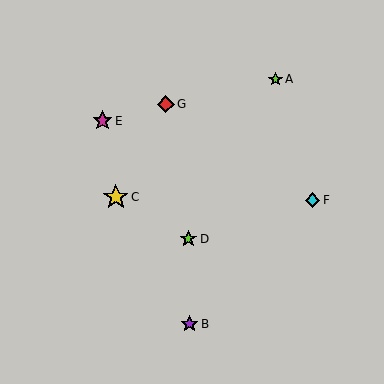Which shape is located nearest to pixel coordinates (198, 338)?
The purple star (labeled B) at (189, 324) is nearest to that location.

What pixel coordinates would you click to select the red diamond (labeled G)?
Click at (166, 104) to select the red diamond G.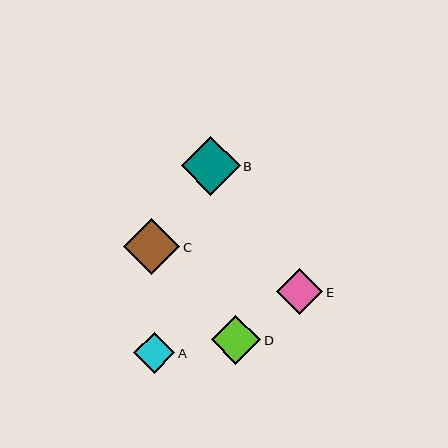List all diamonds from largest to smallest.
From largest to smallest: B, C, D, E, A.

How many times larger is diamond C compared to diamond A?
Diamond C is approximately 1.4 times the size of diamond A.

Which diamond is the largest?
Diamond B is the largest with a size of approximately 59 pixels.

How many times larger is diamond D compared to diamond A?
Diamond D is approximately 1.2 times the size of diamond A.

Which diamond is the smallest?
Diamond A is the smallest with a size of approximately 42 pixels.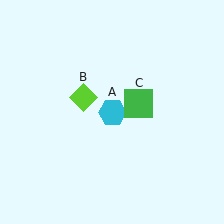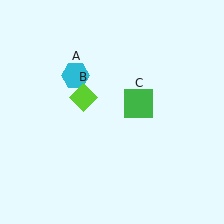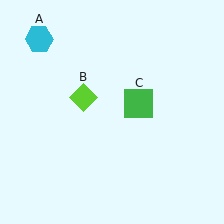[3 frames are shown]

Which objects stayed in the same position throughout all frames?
Lime diamond (object B) and green square (object C) remained stationary.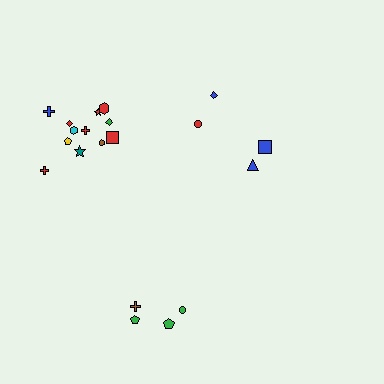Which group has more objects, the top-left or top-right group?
The top-left group.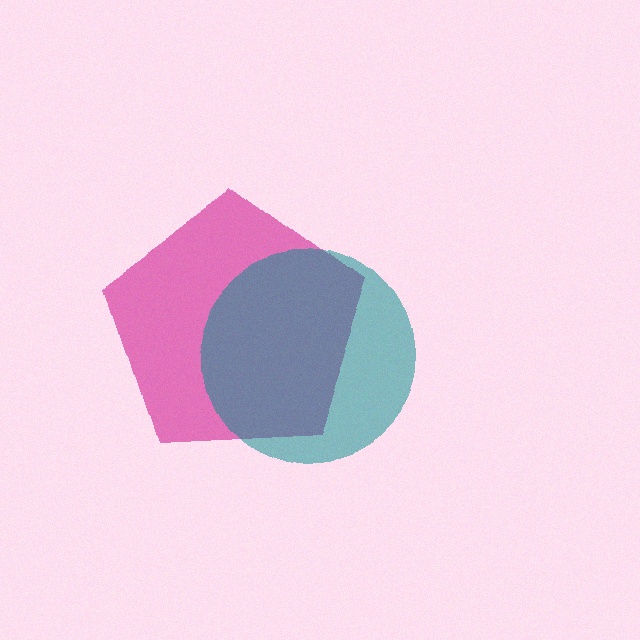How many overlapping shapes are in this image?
There are 2 overlapping shapes in the image.